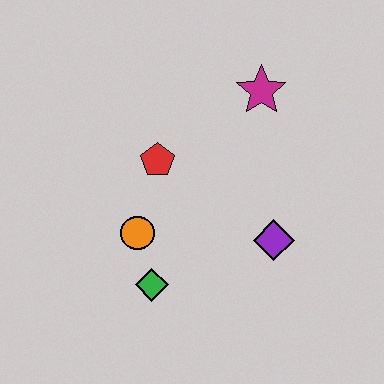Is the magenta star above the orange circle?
Yes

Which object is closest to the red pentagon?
The orange circle is closest to the red pentagon.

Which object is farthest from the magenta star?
The green diamond is farthest from the magenta star.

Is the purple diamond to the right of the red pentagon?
Yes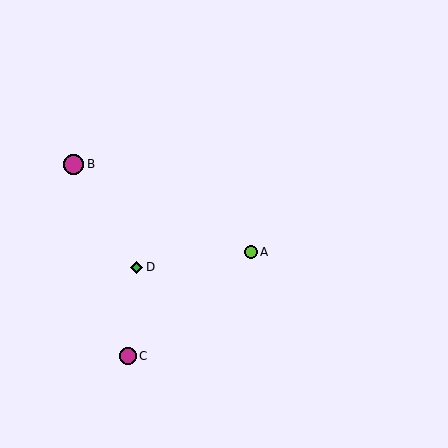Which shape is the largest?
The magenta circle (labeled B) is the largest.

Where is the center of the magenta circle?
The center of the magenta circle is at (128, 356).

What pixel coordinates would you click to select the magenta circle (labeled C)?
Click at (128, 356) to select the magenta circle C.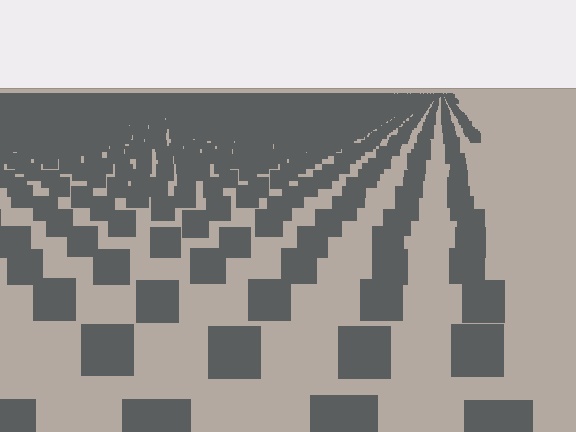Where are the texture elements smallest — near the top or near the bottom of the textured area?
Near the top.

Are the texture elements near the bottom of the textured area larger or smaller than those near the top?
Larger. Near the bottom, elements are closer to the viewer and appear at a bigger on-screen size.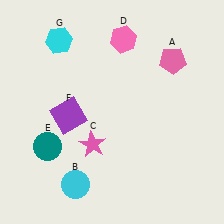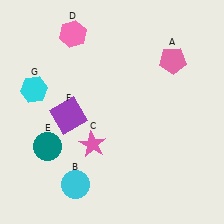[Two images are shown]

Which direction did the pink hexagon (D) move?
The pink hexagon (D) moved left.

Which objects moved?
The objects that moved are: the pink hexagon (D), the cyan hexagon (G).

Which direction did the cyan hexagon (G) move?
The cyan hexagon (G) moved down.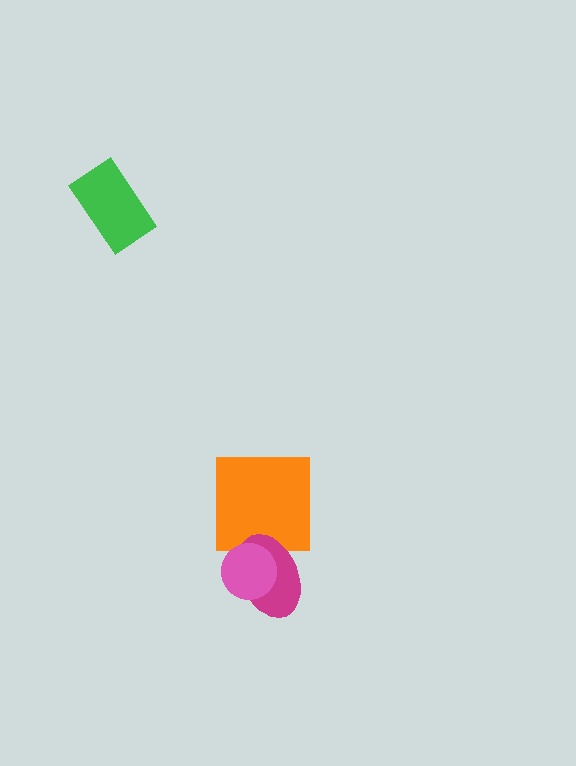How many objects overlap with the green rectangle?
0 objects overlap with the green rectangle.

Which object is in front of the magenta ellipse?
The pink circle is in front of the magenta ellipse.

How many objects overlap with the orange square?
1 object overlaps with the orange square.